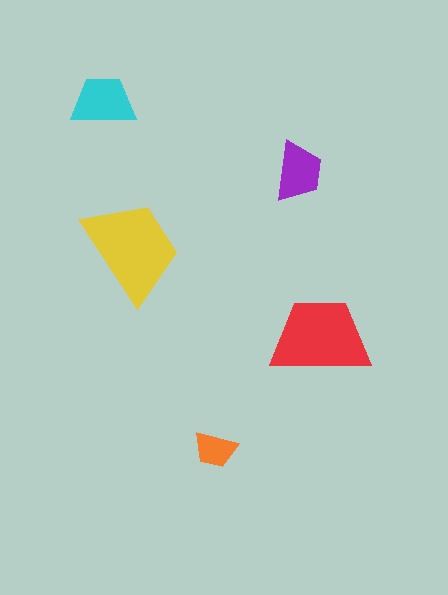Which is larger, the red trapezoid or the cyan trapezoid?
The red one.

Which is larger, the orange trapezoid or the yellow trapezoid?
The yellow one.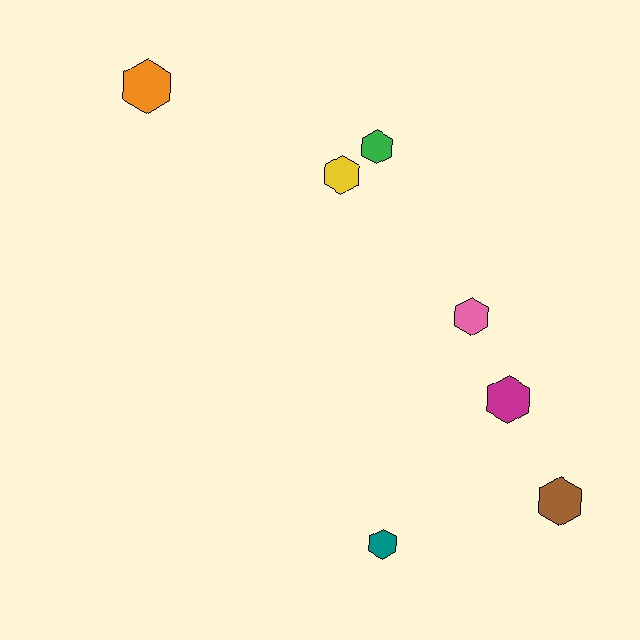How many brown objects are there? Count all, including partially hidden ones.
There is 1 brown object.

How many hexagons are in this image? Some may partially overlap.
There are 7 hexagons.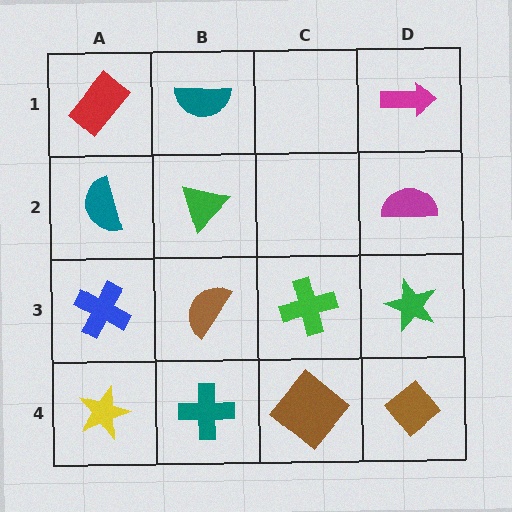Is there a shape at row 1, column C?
No, that cell is empty.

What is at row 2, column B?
A green triangle.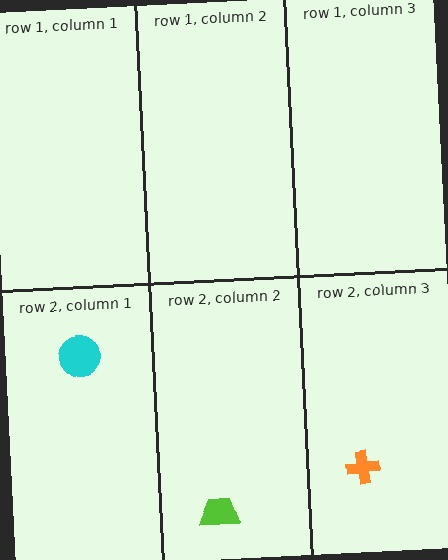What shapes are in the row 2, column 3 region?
The orange cross.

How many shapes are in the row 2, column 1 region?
1.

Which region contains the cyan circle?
The row 2, column 1 region.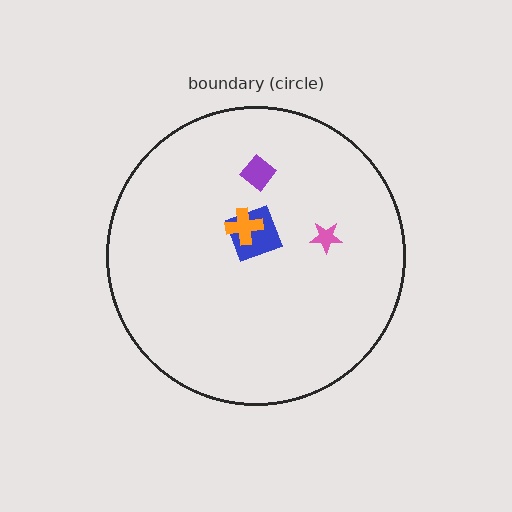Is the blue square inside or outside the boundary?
Inside.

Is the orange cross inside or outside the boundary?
Inside.